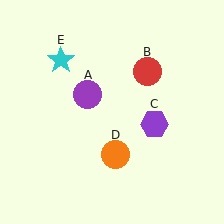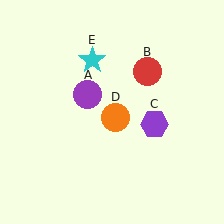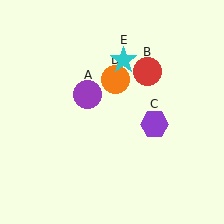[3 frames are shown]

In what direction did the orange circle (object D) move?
The orange circle (object D) moved up.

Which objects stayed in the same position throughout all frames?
Purple circle (object A) and red circle (object B) and purple hexagon (object C) remained stationary.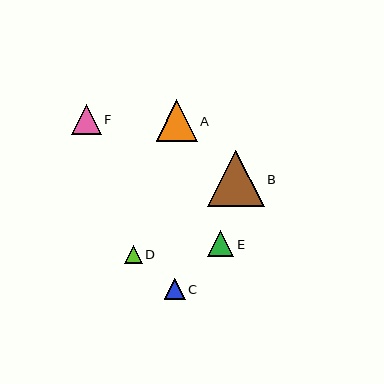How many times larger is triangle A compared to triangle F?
Triangle A is approximately 1.4 times the size of triangle F.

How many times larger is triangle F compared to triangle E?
Triangle F is approximately 1.2 times the size of triangle E.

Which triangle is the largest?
Triangle B is the largest with a size of approximately 56 pixels.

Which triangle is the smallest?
Triangle D is the smallest with a size of approximately 18 pixels.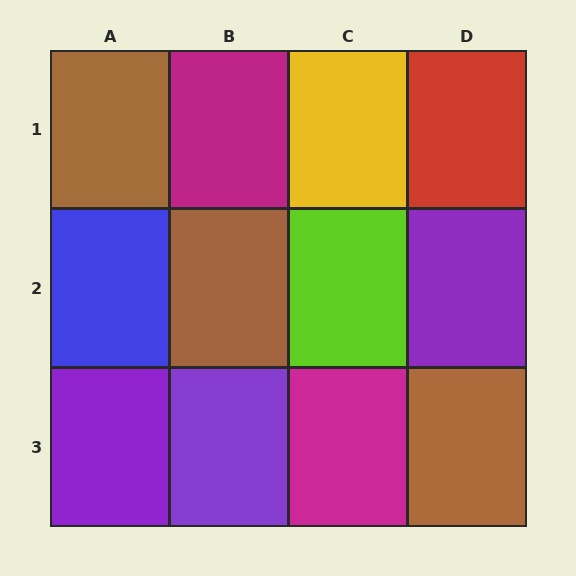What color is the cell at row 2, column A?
Blue.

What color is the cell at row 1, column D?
Red.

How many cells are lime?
1 cell is lime.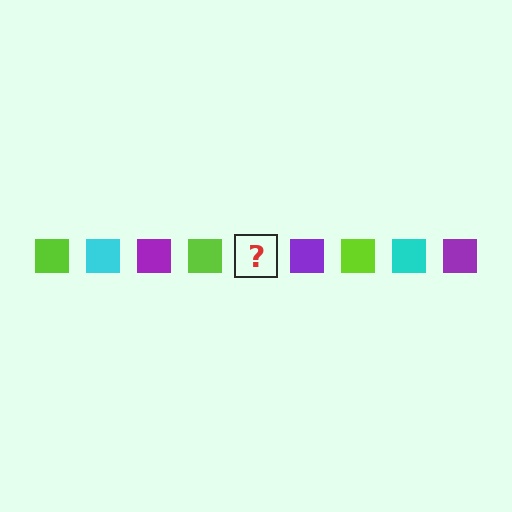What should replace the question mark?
The question mark should be replaced with a cyan square.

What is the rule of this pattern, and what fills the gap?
The rule is that the pattern cycles through lime, cyan, purple squares. The gap should be filled with a cyan square.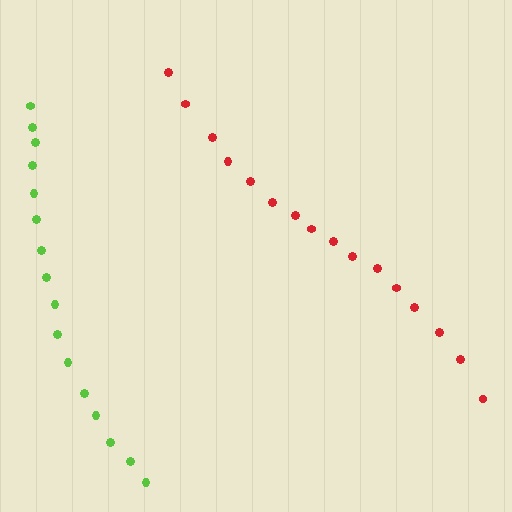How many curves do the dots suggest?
There are 2 distinct paths.